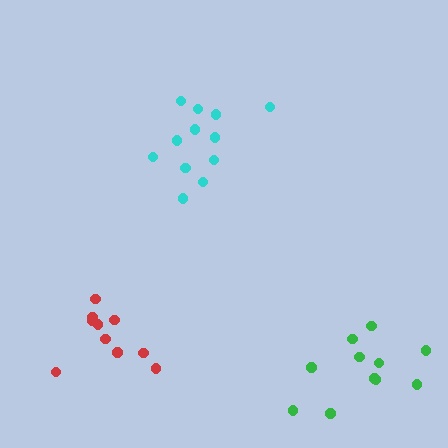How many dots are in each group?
Group 1: 10 dots, Group 2: 11 dots, Group 3: 12 dots (33 total).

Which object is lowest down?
The green cluster is bottommost.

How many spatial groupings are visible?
There are 3 spatial groupings.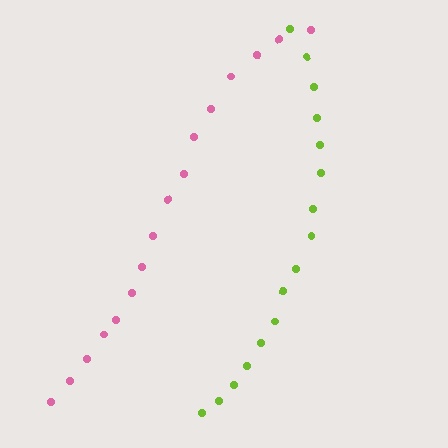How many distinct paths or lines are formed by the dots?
There are 2 distinct paths.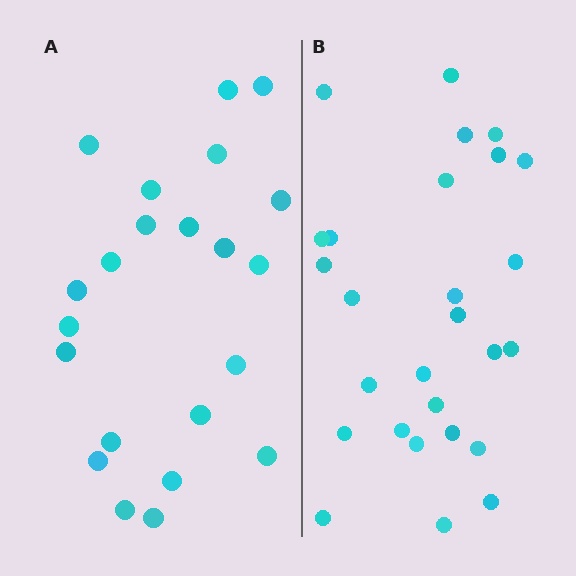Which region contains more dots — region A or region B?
Region B (the right region) has more dots.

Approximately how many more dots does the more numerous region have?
Region B has about 5 more dots than region A.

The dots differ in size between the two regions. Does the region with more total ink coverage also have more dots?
No. Region A has more total ink coverage because its dots are larger, but region B actually contains more individual dots. Total area can be misleading — the number of items is what matters here.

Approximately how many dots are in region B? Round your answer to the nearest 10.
About 30 dots. (The exact count is 27, which rounds to 30.)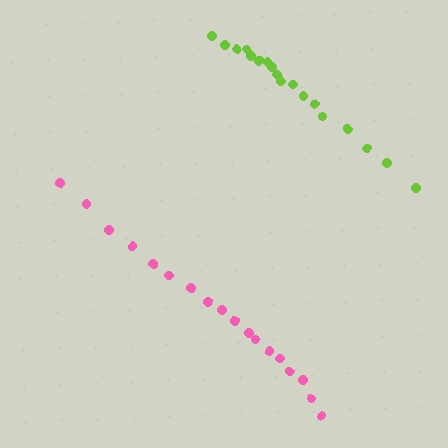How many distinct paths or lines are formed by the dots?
There are 2 distinct paths.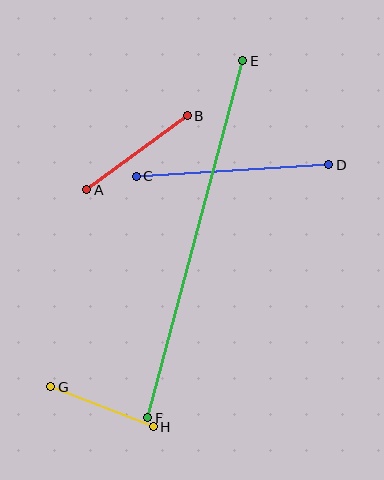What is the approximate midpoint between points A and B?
The midpoint is at approximately (137, 153) pixels.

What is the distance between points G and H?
The distance is approximately 110 pixels.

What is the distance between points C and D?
The distance is approximately 193 pixels.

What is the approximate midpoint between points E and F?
The midpoint is at approximately (195, 239) pixels.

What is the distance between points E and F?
The distance is approximately 369 pixels.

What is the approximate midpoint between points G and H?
The midpoint is at approximately (102, 407) pixels.